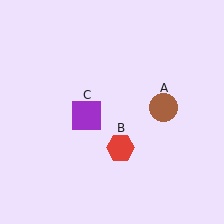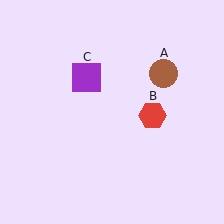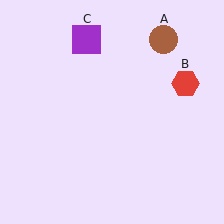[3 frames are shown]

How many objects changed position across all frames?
3 objects changed position: brown circle (object A), red hexagon (object B), purple square (object C).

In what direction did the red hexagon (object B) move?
The red hexagon (object B) moved up and to the right.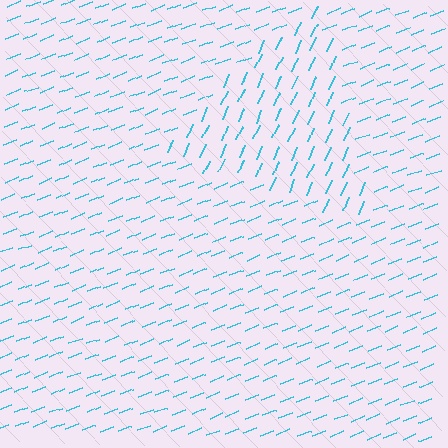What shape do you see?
I see a triangle.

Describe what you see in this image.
The image is filled with small cyan line segments. A triangle region in the image has lines oriented differently from the surrounding lines, creating a visible texture boundary.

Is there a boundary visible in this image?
Yes, there is a texture boundary formed by a change in line orientation.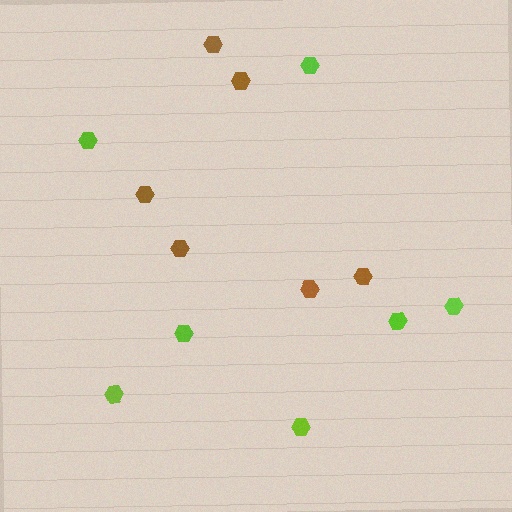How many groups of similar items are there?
There are 2 groups: one group of lime hexagons (7) and one group of brown hexagons (6).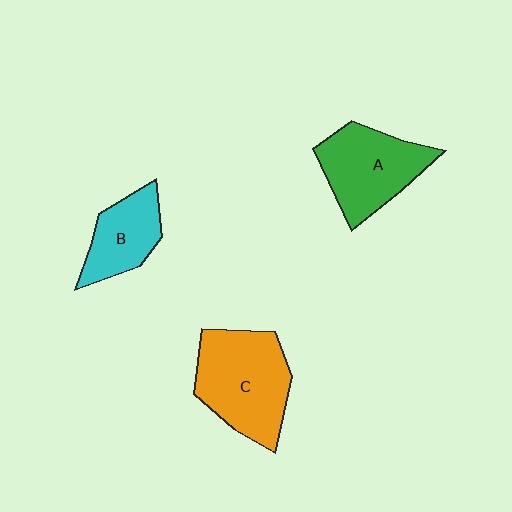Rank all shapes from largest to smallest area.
From largest to smallest: C (orange), A (green), B (cyan).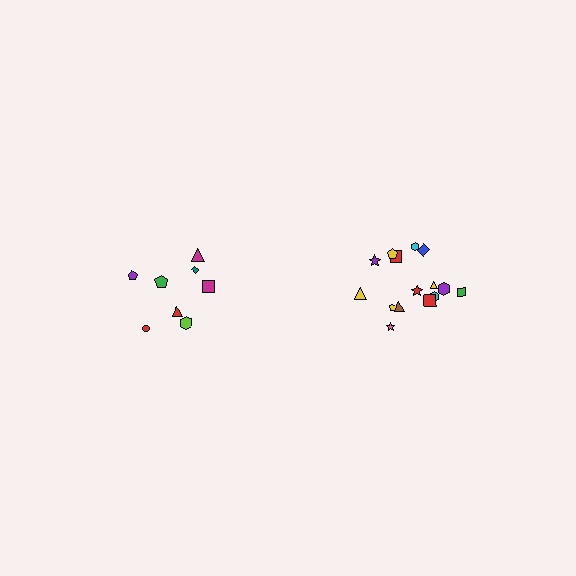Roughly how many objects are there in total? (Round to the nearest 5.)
Roughly 25 objects in total.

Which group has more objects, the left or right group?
The right group.